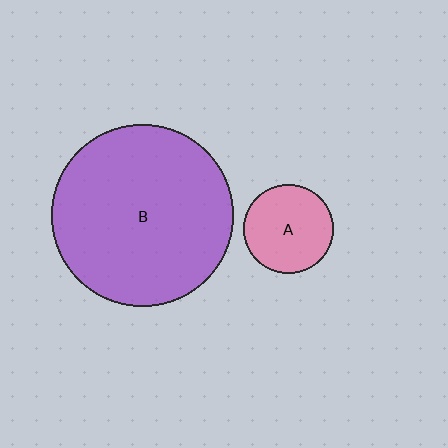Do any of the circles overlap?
No, none of the circles overlap.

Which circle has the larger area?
Circle B (purple).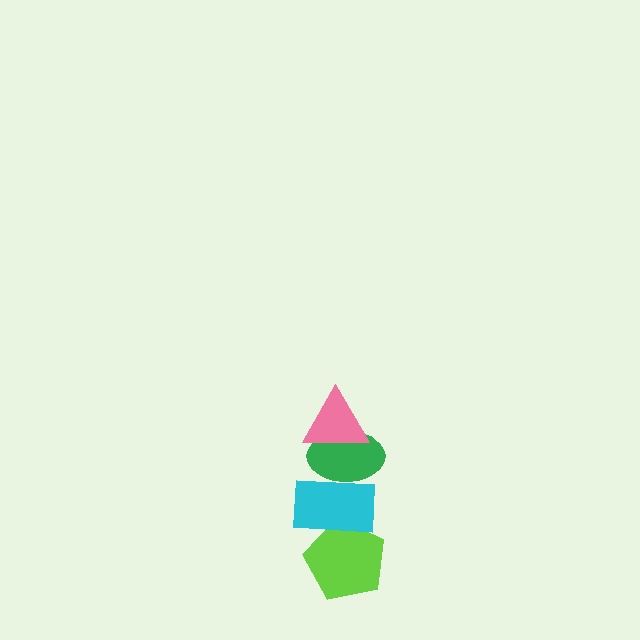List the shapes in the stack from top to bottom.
From top to bottom: the pink triangle, the green ellipse, the cyan rectangle, the lime pentagon.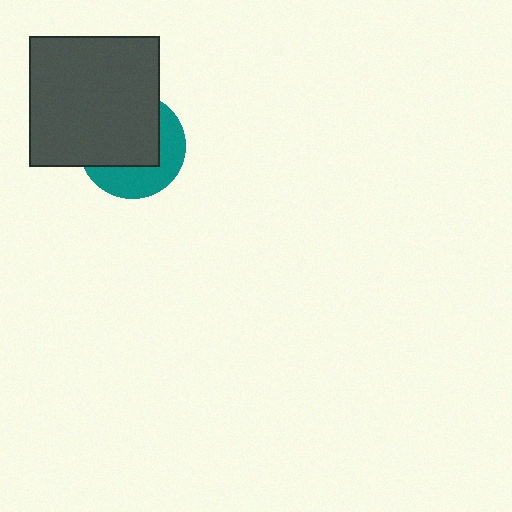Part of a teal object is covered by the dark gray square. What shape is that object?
It is a circle.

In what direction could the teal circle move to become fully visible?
The teal circle could move toward the lower-right. That would shift it out from behind the dark gray square entirely.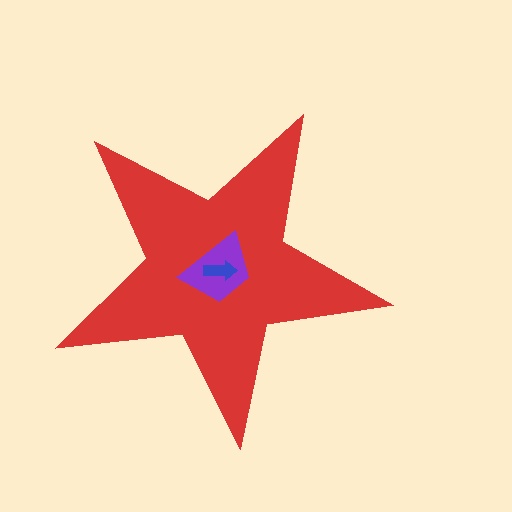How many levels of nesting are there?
3.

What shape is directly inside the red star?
The purple trapezoid.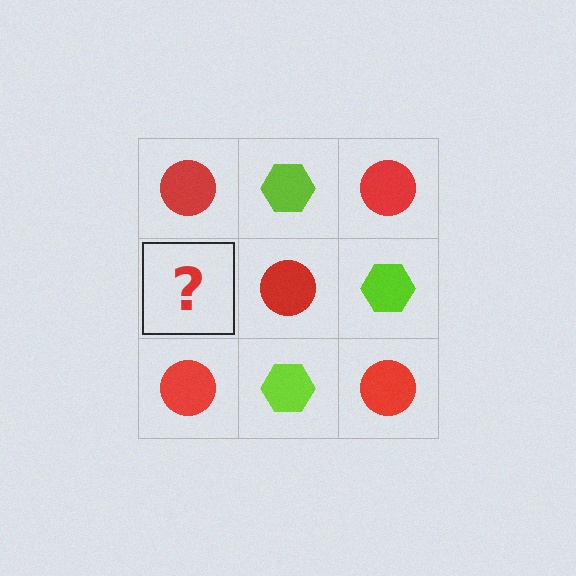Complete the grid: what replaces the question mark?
The question mark should be replaced with a lime hexagon.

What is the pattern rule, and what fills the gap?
The rule is that it alternates red circle and lime hexagon in a checkerboard pattern. The gap should be filled with a lime hexagon.